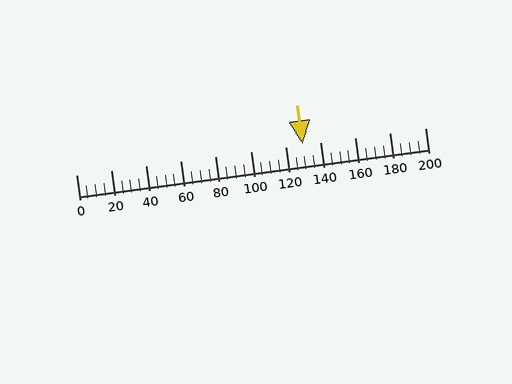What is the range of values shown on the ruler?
The ruler shows values from 0 to 200.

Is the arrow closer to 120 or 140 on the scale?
The arrow is closer to 120.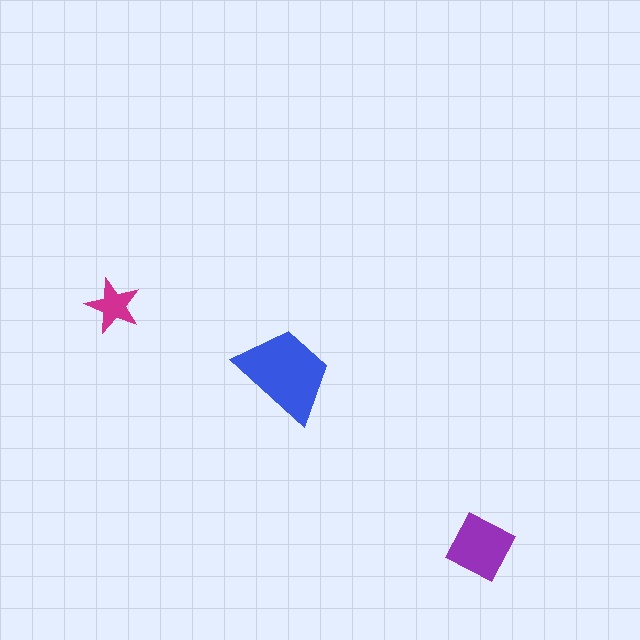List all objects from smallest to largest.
The magenta star, the purple diamond, the blue trapezoid.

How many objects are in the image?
There are 3 objects in the image.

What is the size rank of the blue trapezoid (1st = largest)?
1st.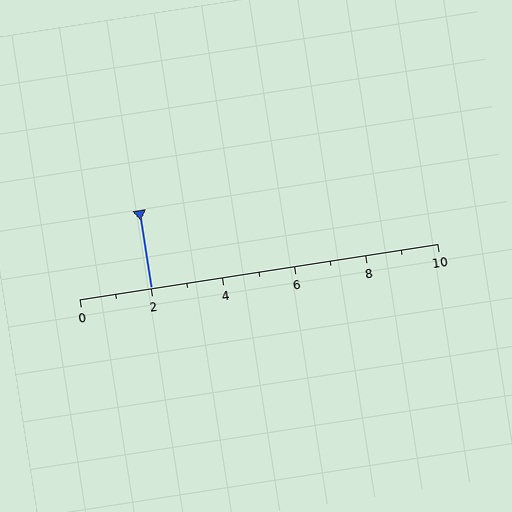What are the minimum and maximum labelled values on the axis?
The axis runs from 0 to 10.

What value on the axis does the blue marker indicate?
The marker indicates approximately 2.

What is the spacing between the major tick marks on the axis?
The major ticks are spaced 2 apart.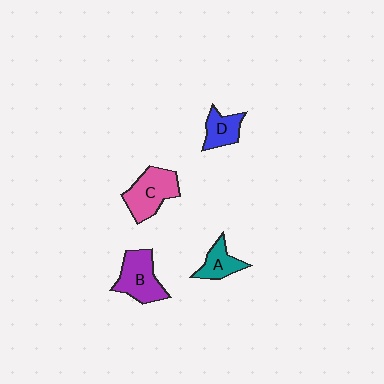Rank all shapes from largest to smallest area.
From largest to smallest: C (pink), B (purple), A (teal), D (blue).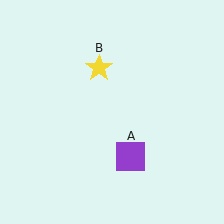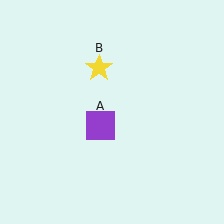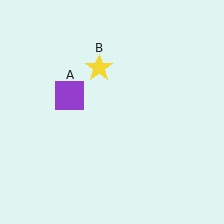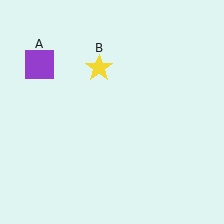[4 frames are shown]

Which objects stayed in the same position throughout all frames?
Yellow star (object B) remained stationary.